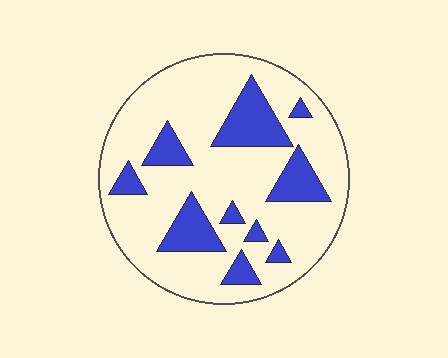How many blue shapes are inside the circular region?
10.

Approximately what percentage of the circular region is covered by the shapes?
Approximately 25%.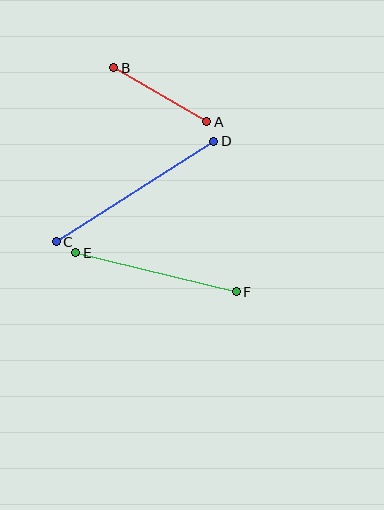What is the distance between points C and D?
The distance is approximately 187 pixels.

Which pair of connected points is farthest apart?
Points C and D are farthest apart.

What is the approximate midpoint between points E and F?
The midpoint is at approximately (156, 272) pixels.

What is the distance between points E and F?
The distance is approximately 165 pixels.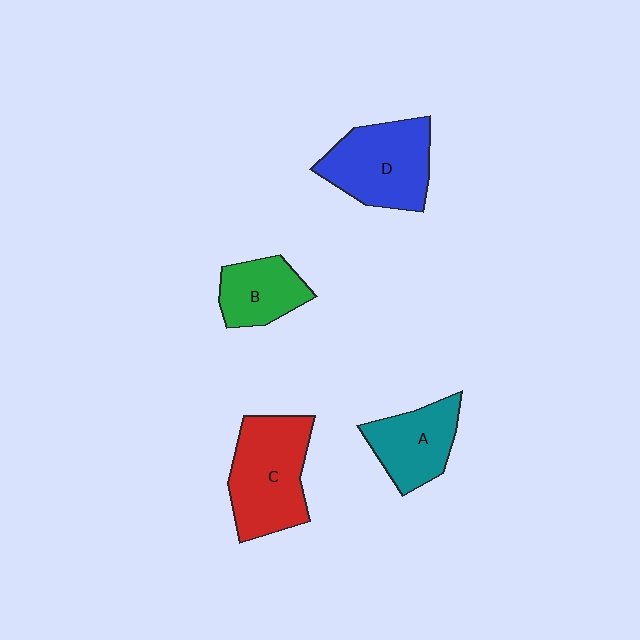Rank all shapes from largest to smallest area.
From largest to smallest: C (red), D (blue), A (teal), B (green).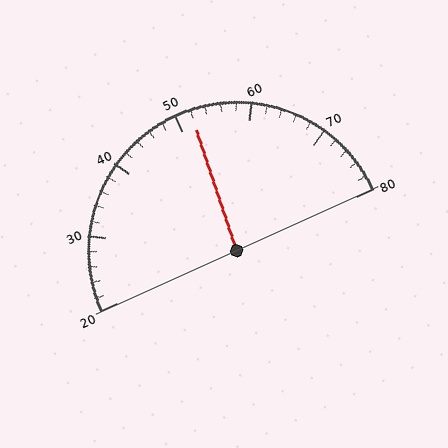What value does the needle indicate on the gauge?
The needle indicates approximately 52.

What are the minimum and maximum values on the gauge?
The gauge ranges from 20 to 80.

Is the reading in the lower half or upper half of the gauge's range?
The reading is in the upper half of the range (20 to 80).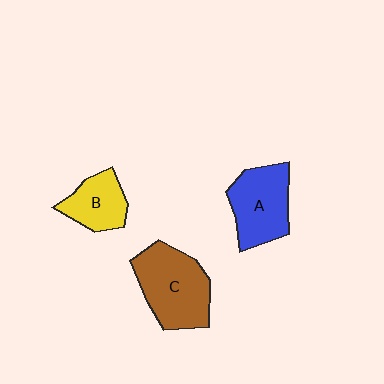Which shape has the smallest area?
Shape B (yellow).